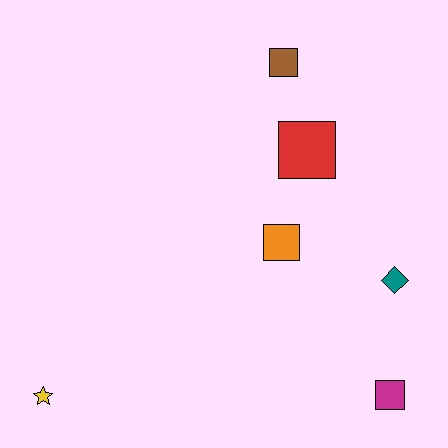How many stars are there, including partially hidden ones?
There is 1 star.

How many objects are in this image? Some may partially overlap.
There are 6 objects.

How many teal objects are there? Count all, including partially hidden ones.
There is 1 teal object.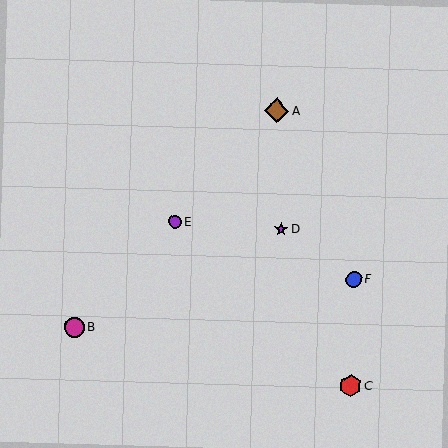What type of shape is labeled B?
Shape B is a magenta circle.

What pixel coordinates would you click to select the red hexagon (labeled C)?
Click at (350, 385) to select the red hexagon C.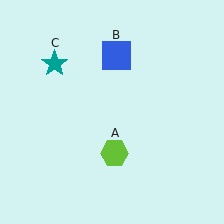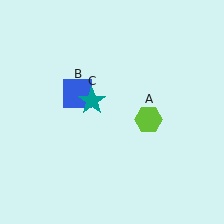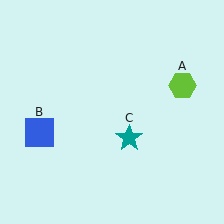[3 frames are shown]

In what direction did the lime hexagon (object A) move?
The lime hexagon (object A) moved up and to the right.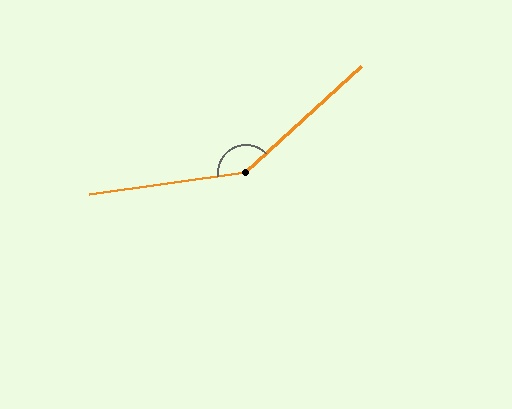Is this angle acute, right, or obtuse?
It is obtuse.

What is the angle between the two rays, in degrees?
Approximately 145 degrees.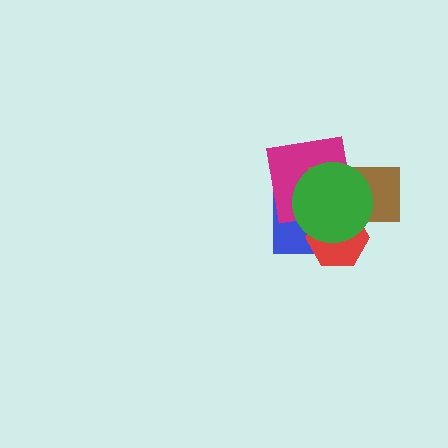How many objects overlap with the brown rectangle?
4 objects overlap with the brown rectangle.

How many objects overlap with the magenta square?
3 objects overlap with the magenta square.